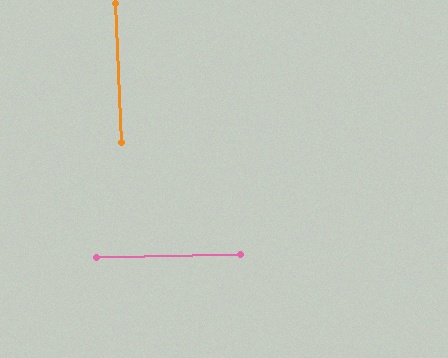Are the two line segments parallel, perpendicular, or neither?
Perpendicular — they meet at approximately 88°.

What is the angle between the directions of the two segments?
Approximately 88 degrees.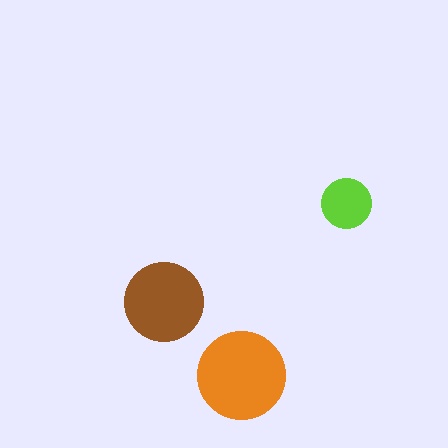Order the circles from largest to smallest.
the orange one, the brown one, the lime one.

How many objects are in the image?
There are 3 objects in the image.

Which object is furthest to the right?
The lime circle is rightmost.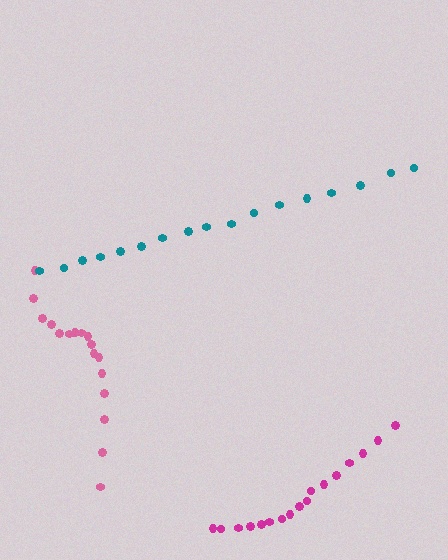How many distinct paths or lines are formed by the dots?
There are 3 distinct paths.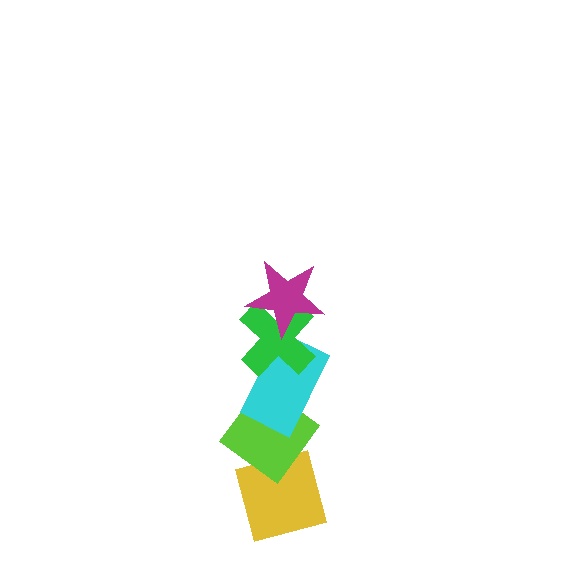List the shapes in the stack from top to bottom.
From top to bottom: the magenta star, the green cross, the cyan rectangle, the lime diamond, the yellow square.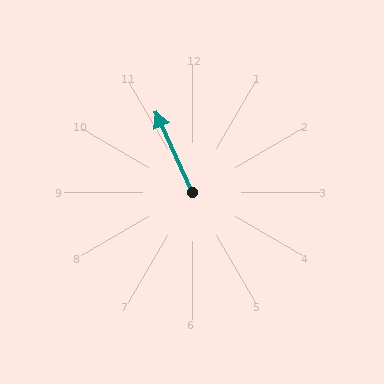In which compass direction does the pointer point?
Northwest.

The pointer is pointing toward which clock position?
Roughly 11 o'clock.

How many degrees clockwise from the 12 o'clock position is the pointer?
Approximately 335 degrees.